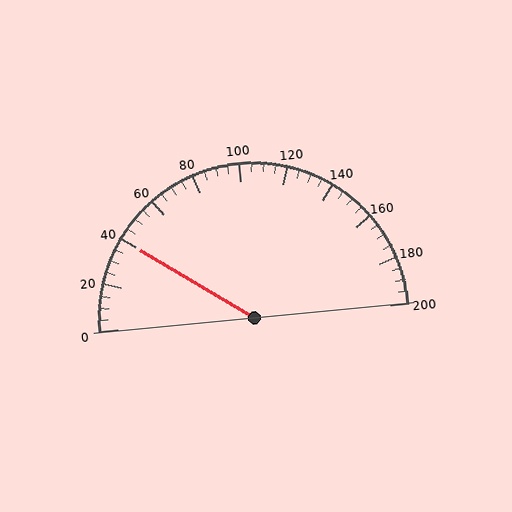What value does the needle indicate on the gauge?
The needle indicates approximately 40.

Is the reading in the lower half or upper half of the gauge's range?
The reading is in the lower half of the range (0 to 200).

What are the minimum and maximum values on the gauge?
The gauge ranges from 0 to 200.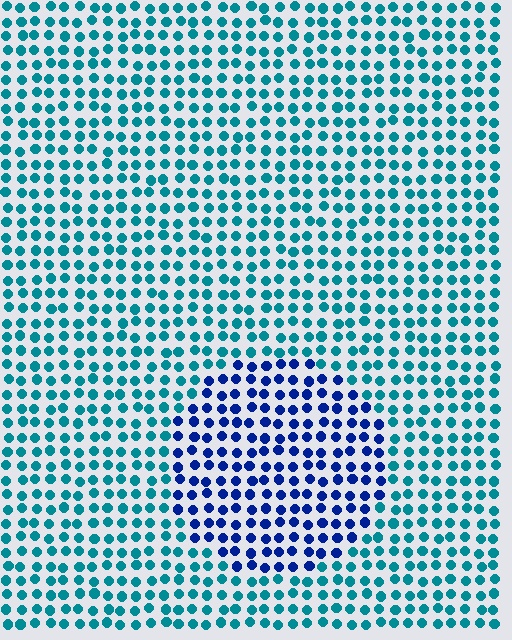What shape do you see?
I see a circle.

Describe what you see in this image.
The image is filled with small teal elements in a uniform arrangement. A circle-shaped region is visible where the elements are tinted to a slightly different hue, forming a subtle color boundary.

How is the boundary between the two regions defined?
The boundary is defined purely by a slight shift in hue (about 44 degrees). Spacing, size, and orientation are identical on both sides.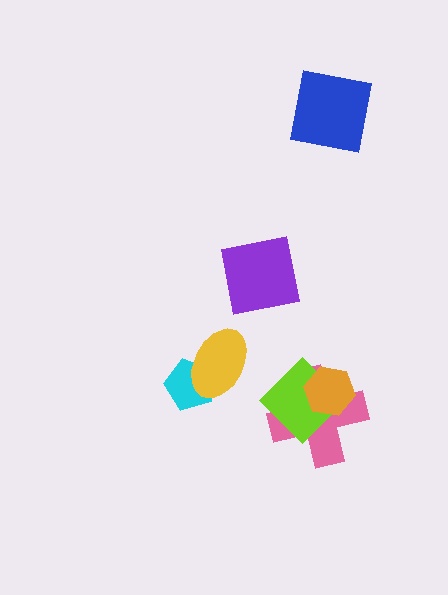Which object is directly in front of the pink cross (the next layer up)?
The lime diamond is directly in front of the pink cross.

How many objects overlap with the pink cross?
2 objects overlap with the pink cross.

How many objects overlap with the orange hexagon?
2 objects overlap with the orange hexagon.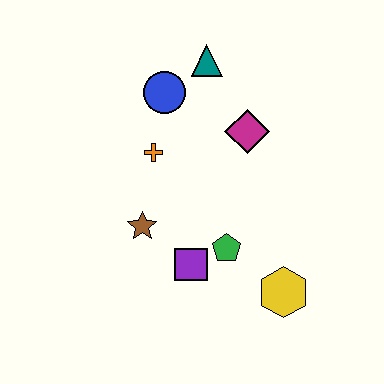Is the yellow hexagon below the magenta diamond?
Yes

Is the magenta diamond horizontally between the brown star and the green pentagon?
No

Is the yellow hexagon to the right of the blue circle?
Yes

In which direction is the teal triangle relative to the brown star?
The teal triangle is above the brown star.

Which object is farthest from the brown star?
The teal triangle is farthest from the brown star.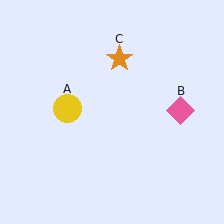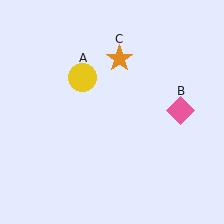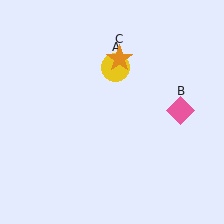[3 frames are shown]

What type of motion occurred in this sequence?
The yellow circle (object A) rotated clockwise around the center of the scene.